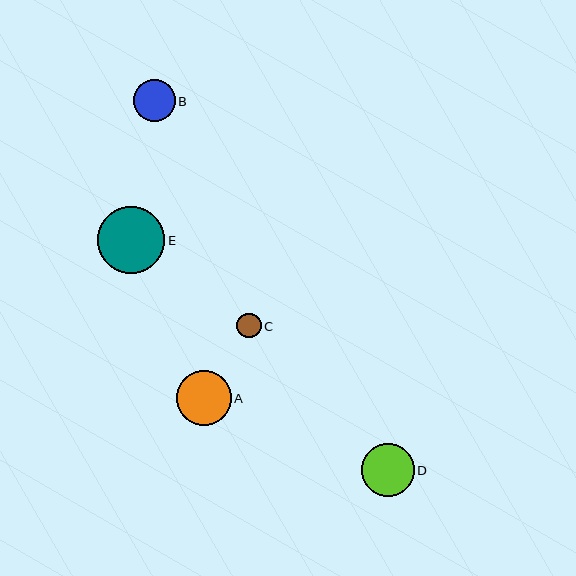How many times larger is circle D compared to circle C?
Circle D is approximately 2.2 times the size of circle C.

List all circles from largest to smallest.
From largest to smallest: E, A, D, B, C.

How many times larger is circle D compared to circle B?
Circle D is approximately 1.3 times the size of circle B.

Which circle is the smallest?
Circle C is the smallest with a size of approximately 25 pixels.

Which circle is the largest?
Circle E is the largest with a size of approximately 67 pixels.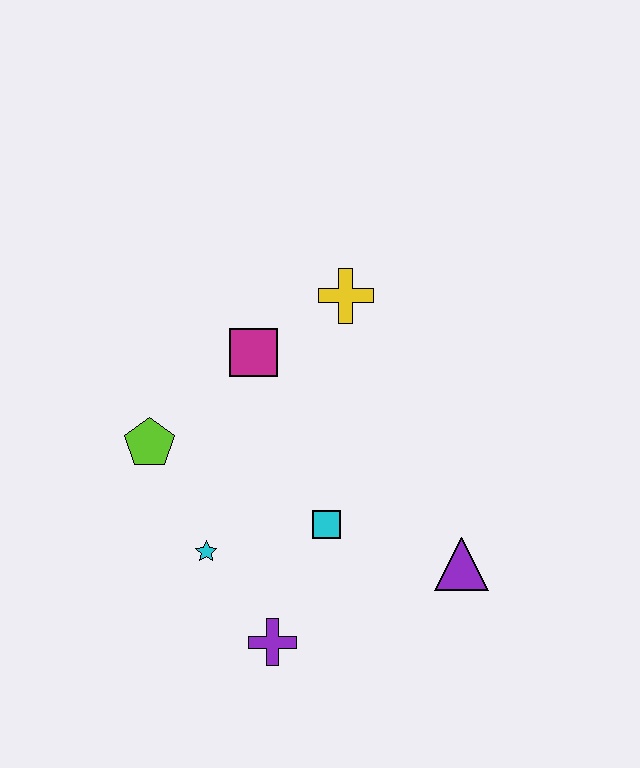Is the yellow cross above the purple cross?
Yes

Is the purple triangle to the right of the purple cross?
Yes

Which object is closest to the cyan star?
The purple cross is closest to the cyan star.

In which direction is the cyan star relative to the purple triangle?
The cyan star is to the left of the purple triangle.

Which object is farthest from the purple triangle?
The lime pentagon is farthest from the purple triangle.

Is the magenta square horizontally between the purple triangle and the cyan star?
Yes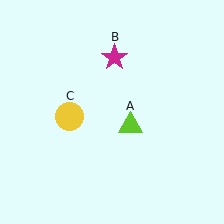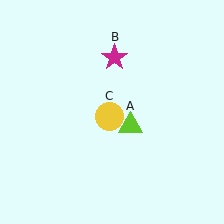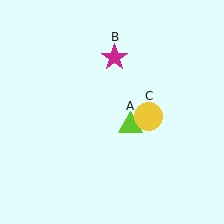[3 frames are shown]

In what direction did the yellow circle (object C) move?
The yellow circle (object C) moved right.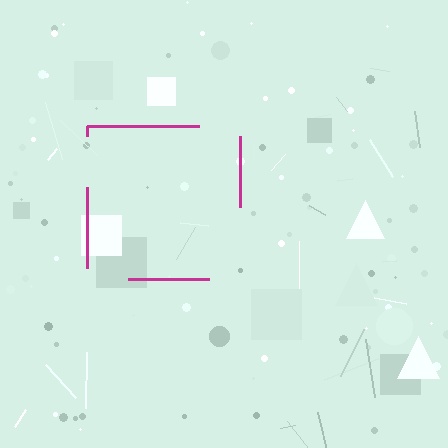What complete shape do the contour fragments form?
The contour fragments form a square.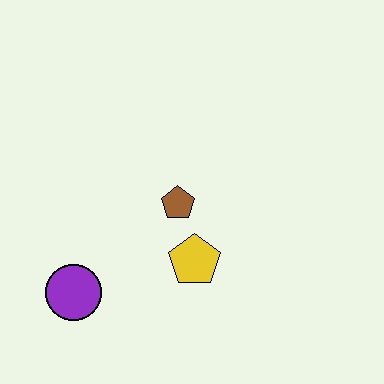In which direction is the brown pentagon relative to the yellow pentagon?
The brown pentagon is above the yellow pentagon.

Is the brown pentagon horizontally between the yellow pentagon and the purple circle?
Yes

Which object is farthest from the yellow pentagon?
The purple circle is farthest from the yellow pentagon.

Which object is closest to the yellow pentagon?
The brown pentagon is closest to the yellow pentagon.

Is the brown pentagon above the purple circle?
Yes